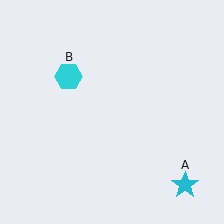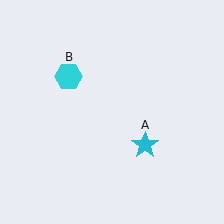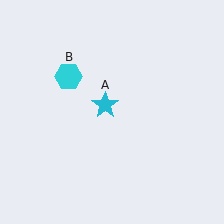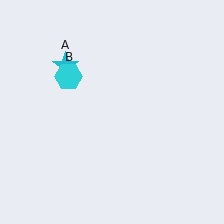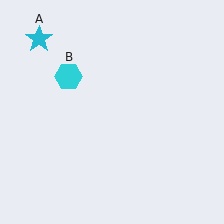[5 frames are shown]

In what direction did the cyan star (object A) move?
The cyan star (object A) moved up and to the left.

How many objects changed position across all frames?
1 object changed position: cyan star (object A).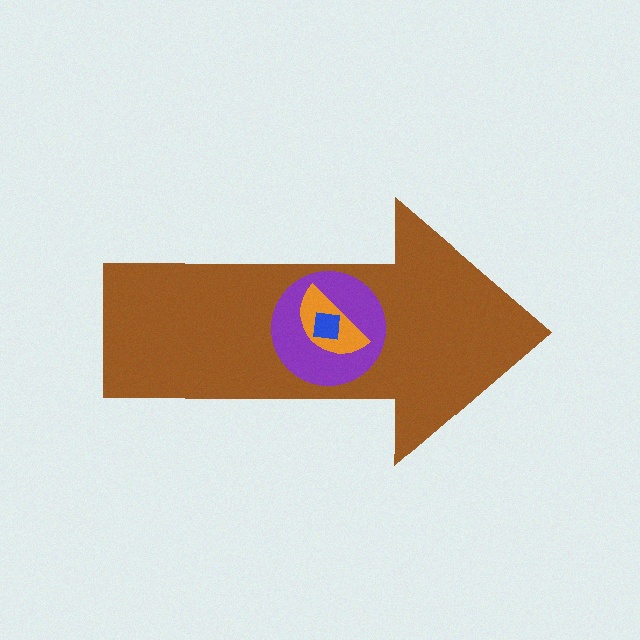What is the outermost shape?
The brown arrow.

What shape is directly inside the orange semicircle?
The blue square.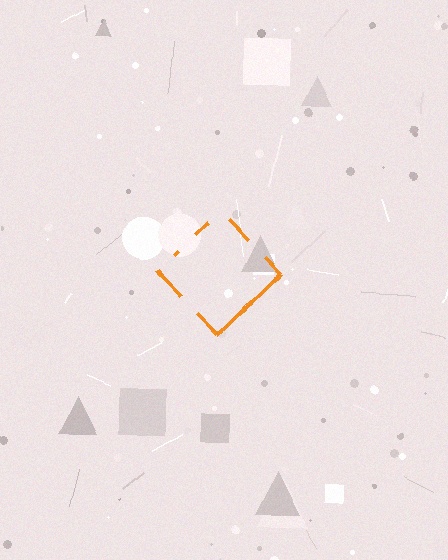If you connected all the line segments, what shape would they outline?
They would outline a diamond.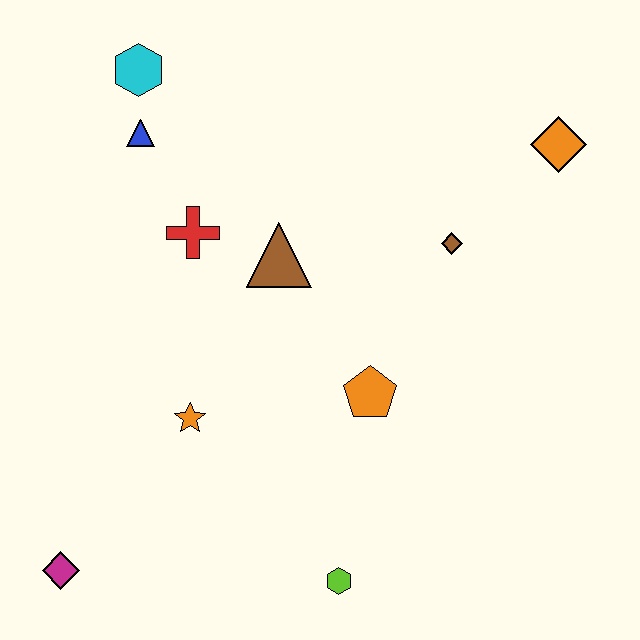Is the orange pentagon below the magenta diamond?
No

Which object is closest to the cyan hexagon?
The blue triangle is closest to the cyan hexagon.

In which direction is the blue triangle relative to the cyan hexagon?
The blue triangle is below the cyan hexagon.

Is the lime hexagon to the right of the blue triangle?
Yes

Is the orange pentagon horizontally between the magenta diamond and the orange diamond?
Yes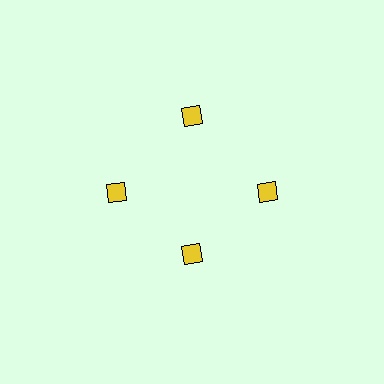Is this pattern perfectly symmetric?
No. The 4 yellow squares are arranged in a ring, but one element near the 6 o'clock position is pulled inward toward the center, breaking the 4-fold rotational symmetry.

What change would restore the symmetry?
The symmetry would be restored by moving it outward, back onto the ring so that all 4 squares sit at equal angles and equal distance from the center.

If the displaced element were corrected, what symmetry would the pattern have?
It would have 4-fold rotational symmetry — the pattern would map onto itself every 90 degrees.